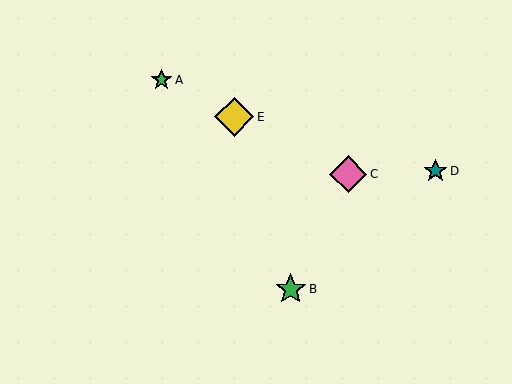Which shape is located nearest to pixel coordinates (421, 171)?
The teal star (labeled D) at (436, 171) is nearest to that location.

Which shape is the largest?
The yellow diamond (labeled E) is the largest.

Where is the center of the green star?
The center of the green star is at (161, 80).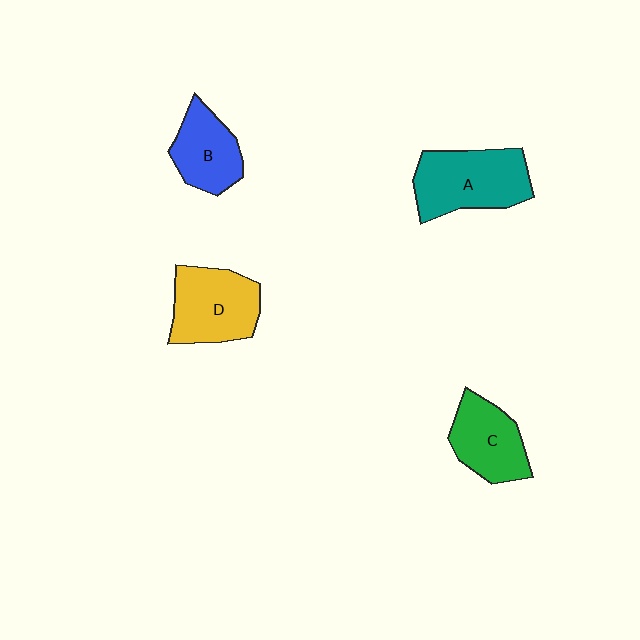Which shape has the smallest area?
Shape B (blue).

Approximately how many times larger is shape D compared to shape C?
Approximately 1.2 times.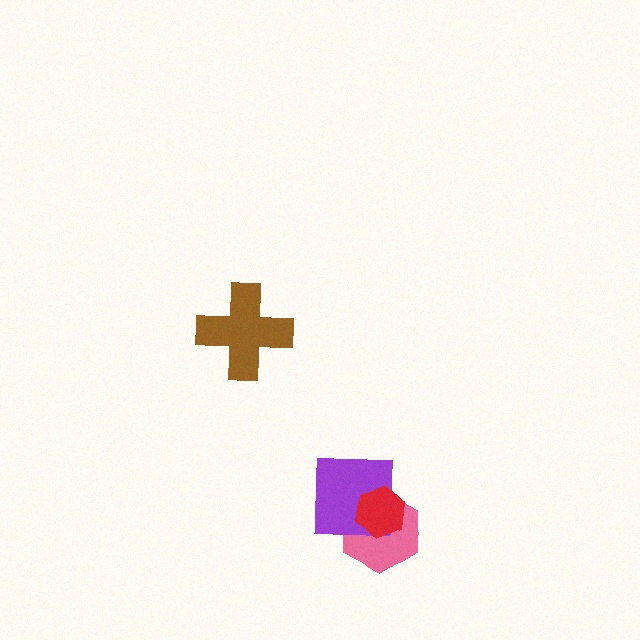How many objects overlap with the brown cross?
0 objects overlap with the brown cross.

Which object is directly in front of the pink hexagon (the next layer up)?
The purple square is directly in front of the pink hexagon.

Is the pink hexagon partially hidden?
Yes, it is partially covered by another shape.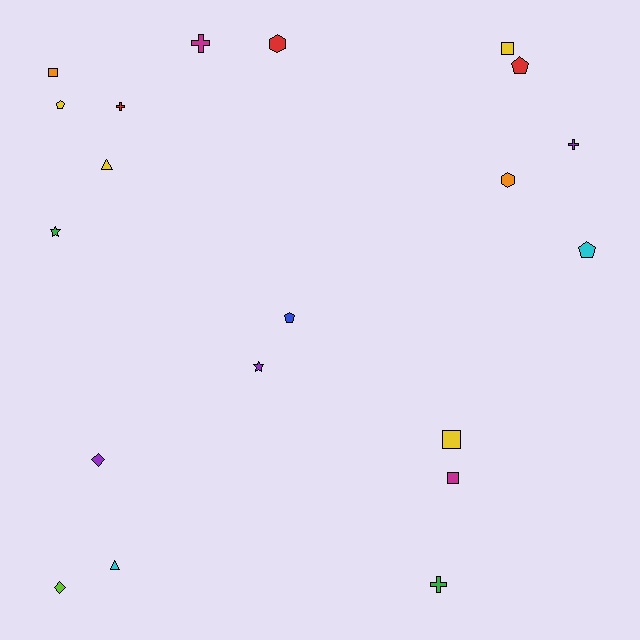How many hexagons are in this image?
There are 2 hexagons.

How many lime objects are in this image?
There is 1 lime object.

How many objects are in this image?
There are 20 objects.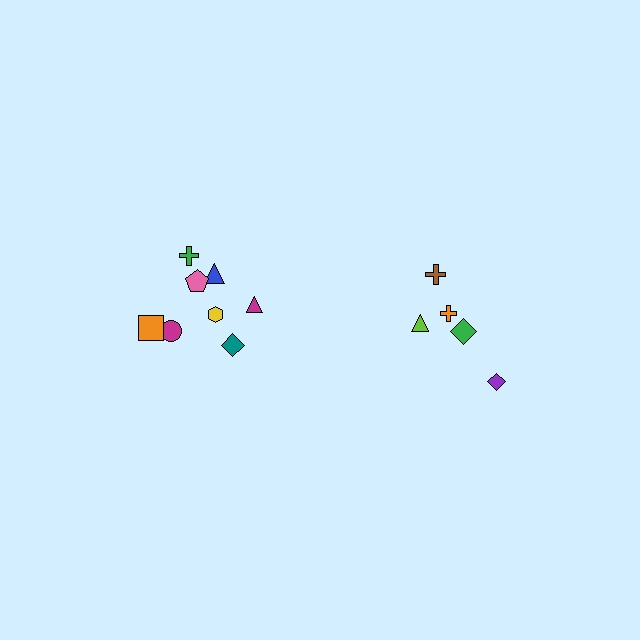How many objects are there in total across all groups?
There are 13 objects.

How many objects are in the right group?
There are 5 objects.